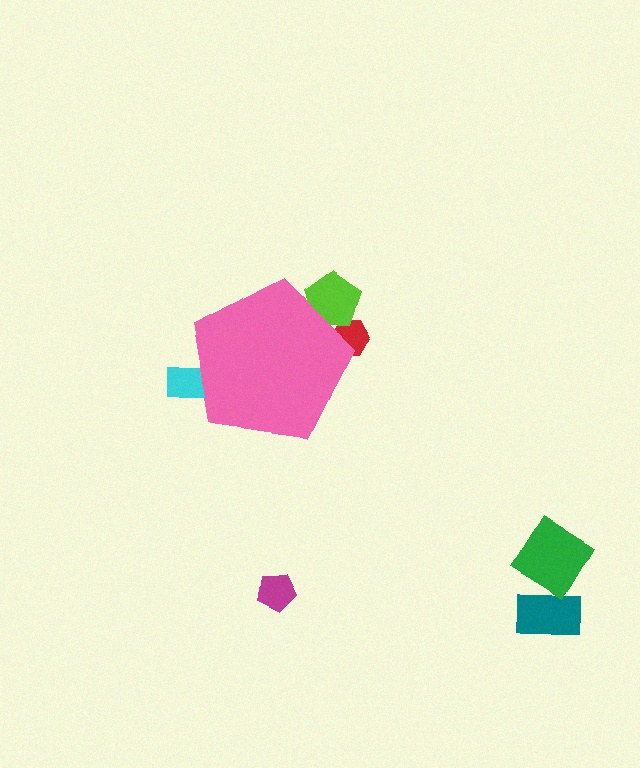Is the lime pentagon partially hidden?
Yes, the lime pentagon is partially hidden behind the pink pentagon.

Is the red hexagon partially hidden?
Yes, the red hexagon is partially hidden behind the pink pentagon.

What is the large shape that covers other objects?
A pink pentagon.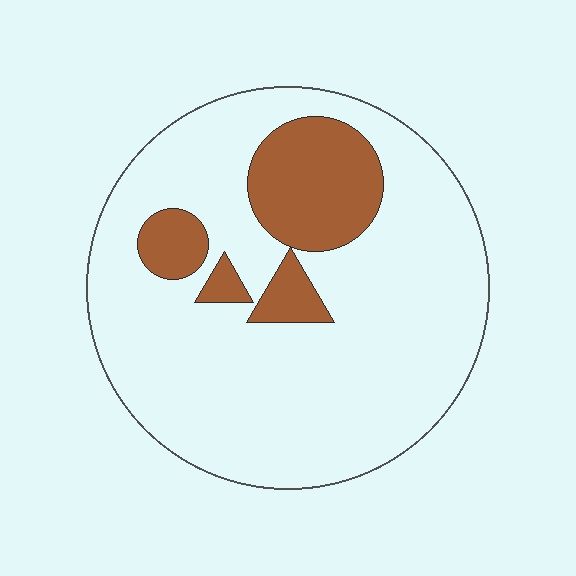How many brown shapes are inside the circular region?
4.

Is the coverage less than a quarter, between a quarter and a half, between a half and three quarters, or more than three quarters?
Less than a quarter.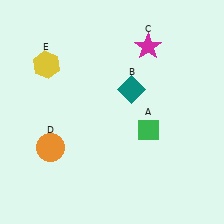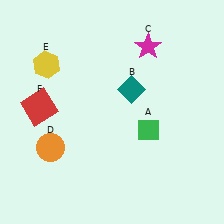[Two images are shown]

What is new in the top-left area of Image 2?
A red square (F) was added in the top-left area of Image 2.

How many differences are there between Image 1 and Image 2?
There is 1 difference between the two images.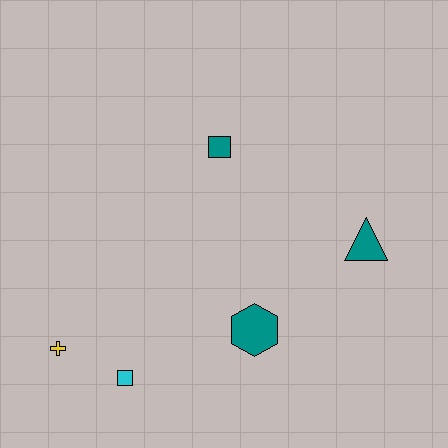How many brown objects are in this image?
There are no brown objects.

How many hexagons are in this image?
There is 1 hexagon.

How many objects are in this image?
There are 5 objects.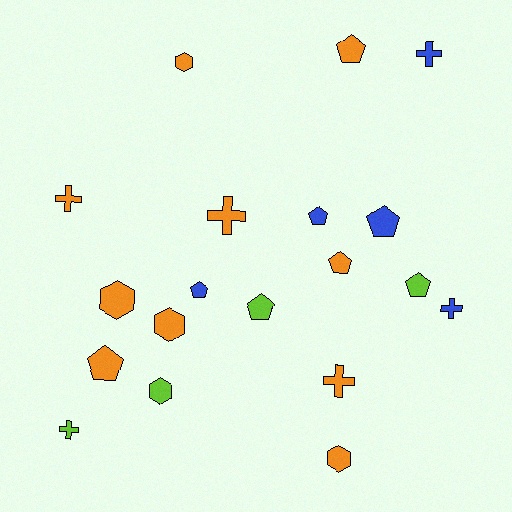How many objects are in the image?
There are 19 objects.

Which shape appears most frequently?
Pentagon, with 8 objects.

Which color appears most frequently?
Orange, with 10 objects.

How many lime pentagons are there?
There are 2 lime pentagons.